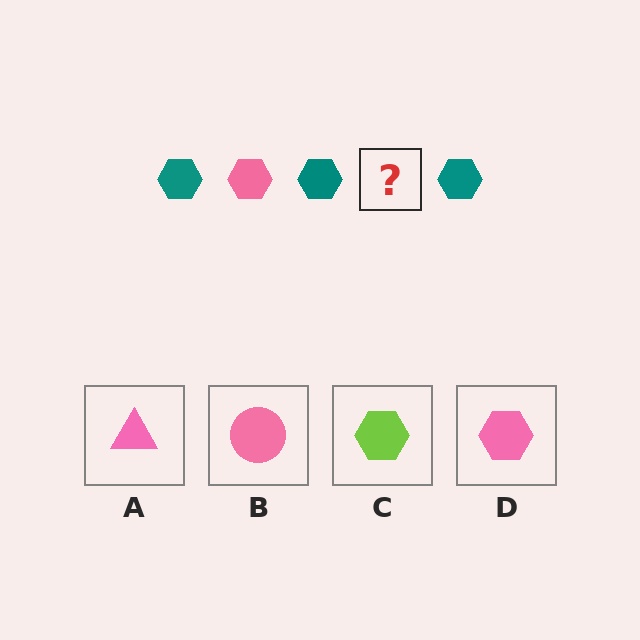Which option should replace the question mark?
Option D.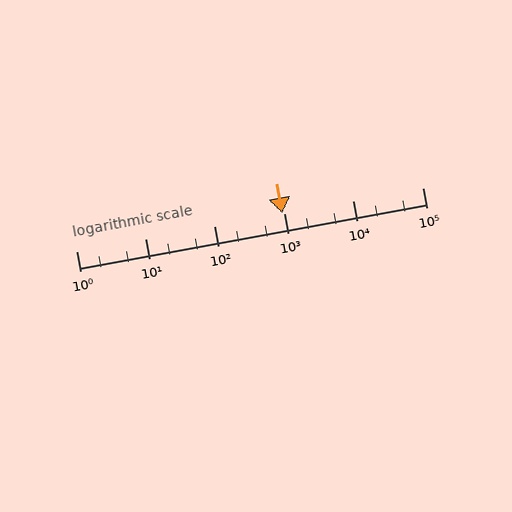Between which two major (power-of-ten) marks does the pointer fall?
The pointer is between 100 and 1000.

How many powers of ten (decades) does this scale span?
The scale spans 5 decades, from 1 to 100000.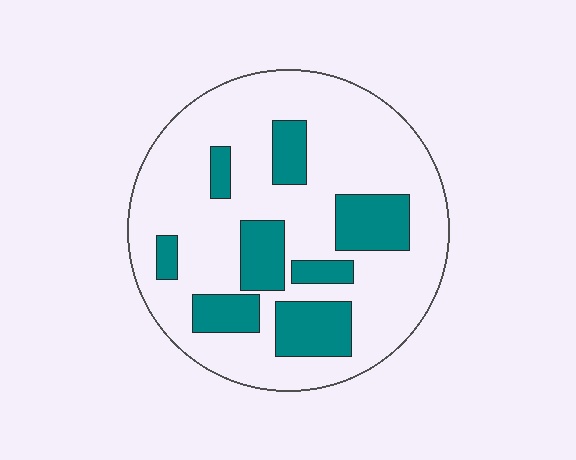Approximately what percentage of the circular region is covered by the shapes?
Approximately 25%.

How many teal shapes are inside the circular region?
8.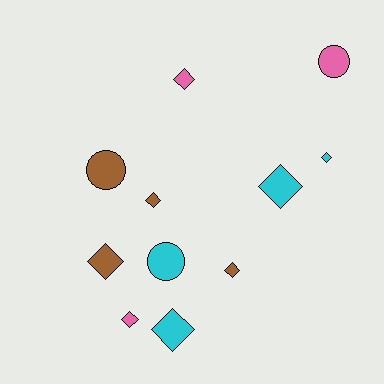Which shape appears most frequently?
Diamond, with 8 objects.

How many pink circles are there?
There is 1 pink circle.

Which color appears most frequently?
Cyan, with 4 objects.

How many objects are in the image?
There are 11 objects.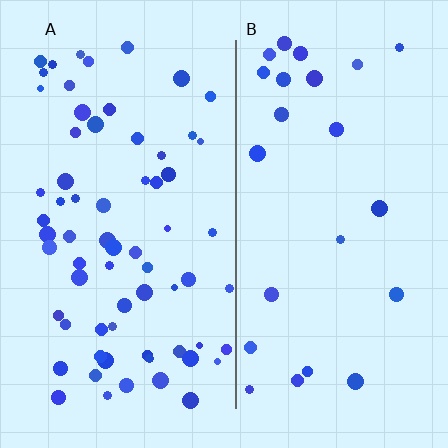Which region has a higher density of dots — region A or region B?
A (the left).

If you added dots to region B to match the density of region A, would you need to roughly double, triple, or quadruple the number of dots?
Approximately triple.